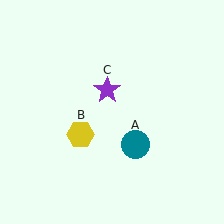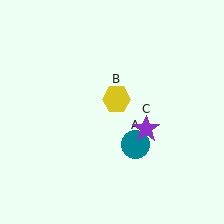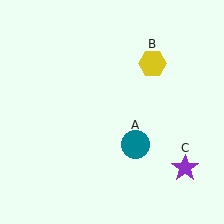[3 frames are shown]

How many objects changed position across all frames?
2 objects changed position: yellow hexagon (object B), purple star (object C).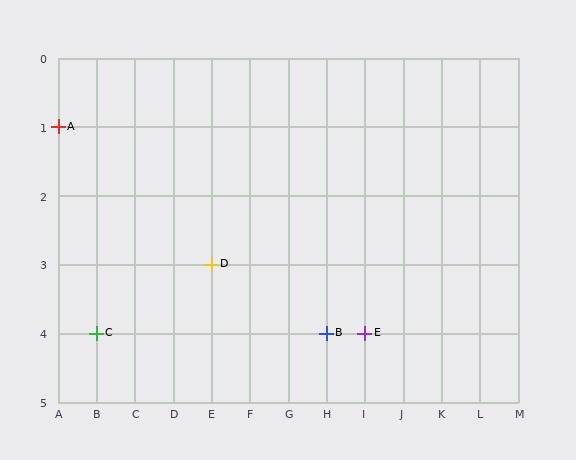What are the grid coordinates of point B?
Point B is at grid coordinates (H, 4).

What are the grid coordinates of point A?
Point A is at grid coordinates (A, 1).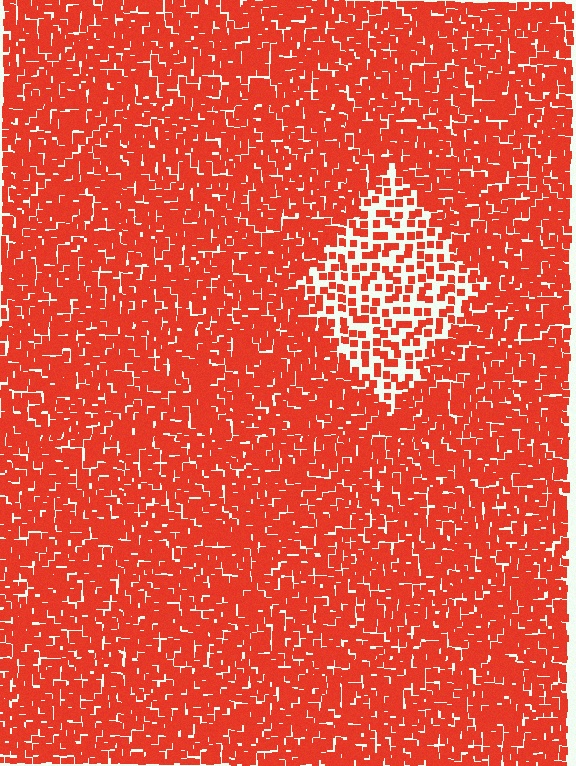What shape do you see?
I see a diamond.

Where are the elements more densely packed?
The elements are more densely packed outside the diamond boundary.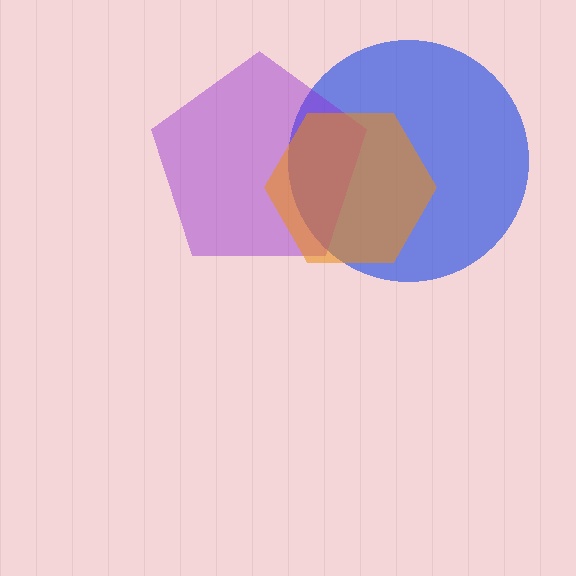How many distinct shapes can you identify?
There are 3 distinct shapes: a blue circle, a purple pentagon, an orange hexagon.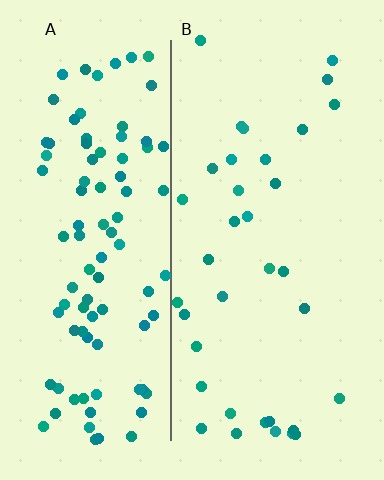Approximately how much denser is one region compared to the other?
Approximately 2.8× — region A over region B.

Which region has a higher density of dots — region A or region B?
A (the left).